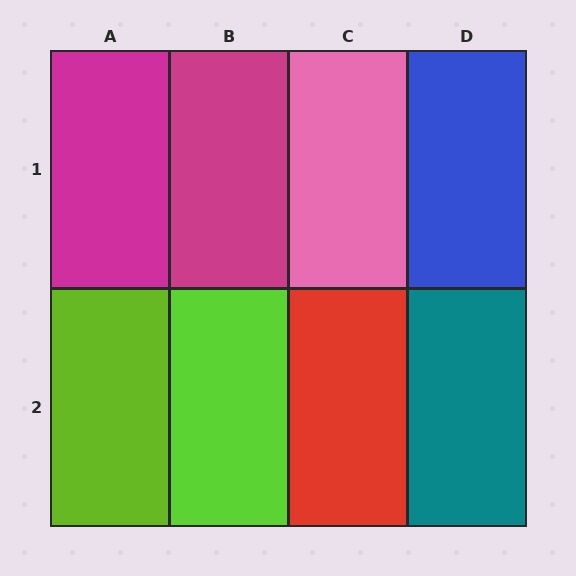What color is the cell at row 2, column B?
Lime.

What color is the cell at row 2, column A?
Lime.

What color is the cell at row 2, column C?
Red.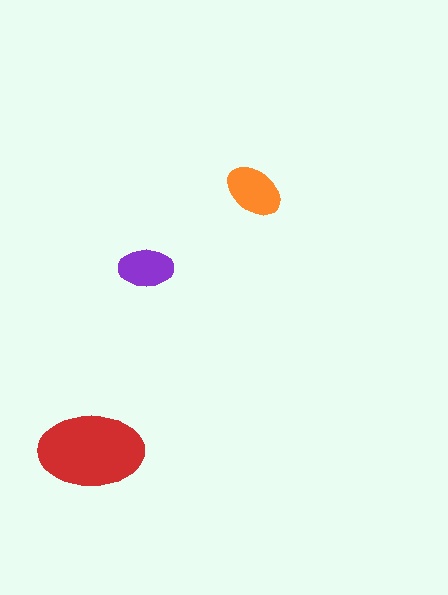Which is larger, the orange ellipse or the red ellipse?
The red one.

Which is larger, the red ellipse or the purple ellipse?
The red one.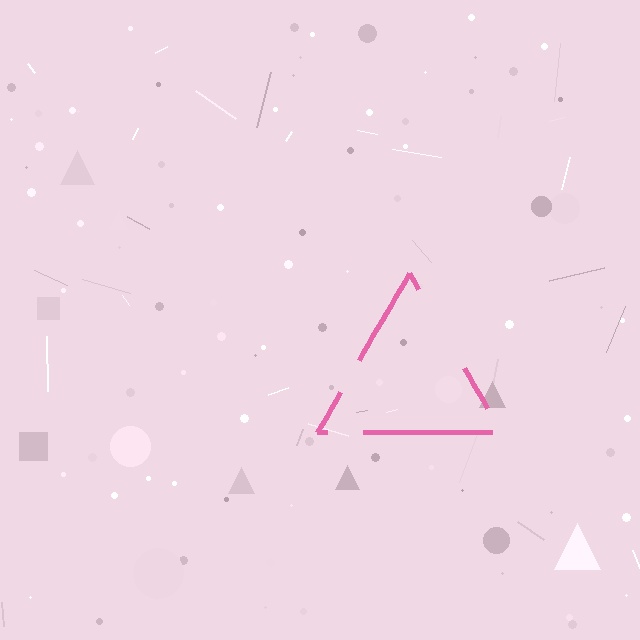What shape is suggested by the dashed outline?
The dashed outline suggests a triangle.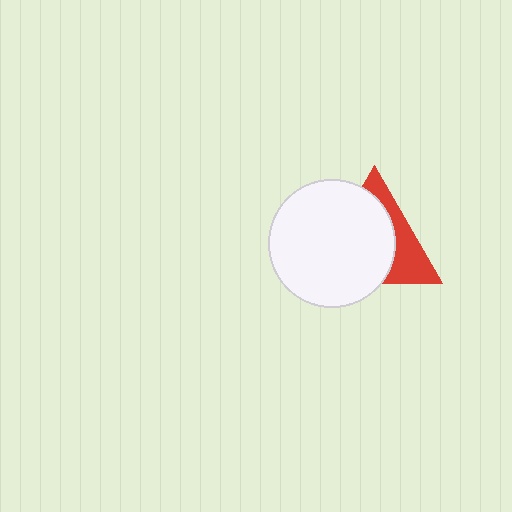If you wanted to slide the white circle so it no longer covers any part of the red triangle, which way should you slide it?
Slide it toward the lower-left — that is the most direct way to separate the two shapes.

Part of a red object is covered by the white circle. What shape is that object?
It is a triangle.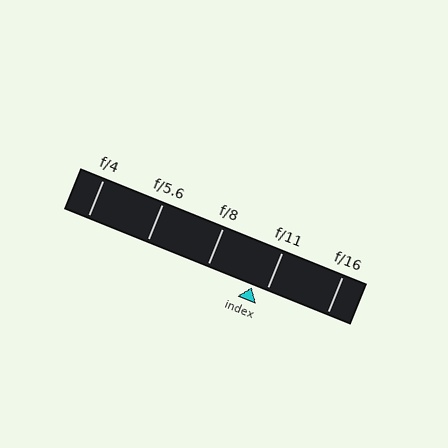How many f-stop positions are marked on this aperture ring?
There are 5 f-stop positions marked.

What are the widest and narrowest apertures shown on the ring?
The widest aperture shown is f/4 and the narrowest is f/16.